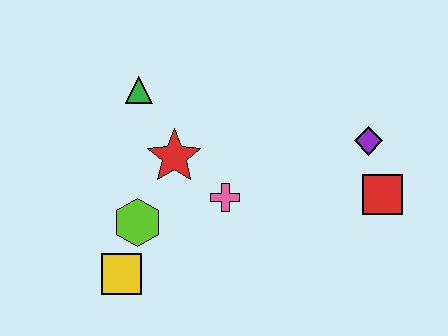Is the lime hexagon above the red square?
No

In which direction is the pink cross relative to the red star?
The pink cross is to the right of the red star.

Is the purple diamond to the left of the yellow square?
No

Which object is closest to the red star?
The pink cross is closest to the red star.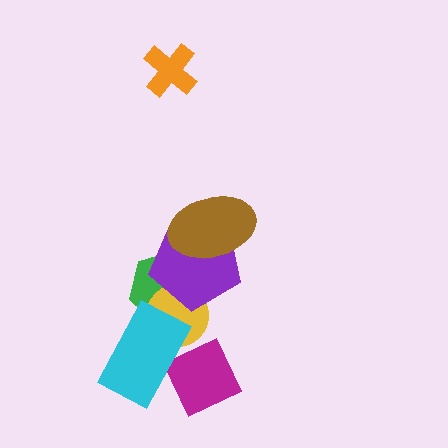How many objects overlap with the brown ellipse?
1 object overlaps with the brown ellipse.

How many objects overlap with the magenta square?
1 object overlaps with the magenta square.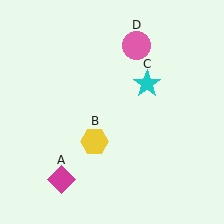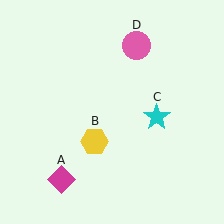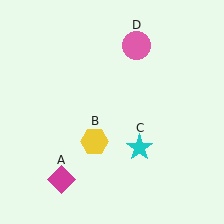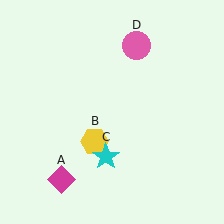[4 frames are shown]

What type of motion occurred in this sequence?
The cyan star (object C) rotated clockwise around the center of the scene.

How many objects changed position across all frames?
1 object changed position: cyan star (object C).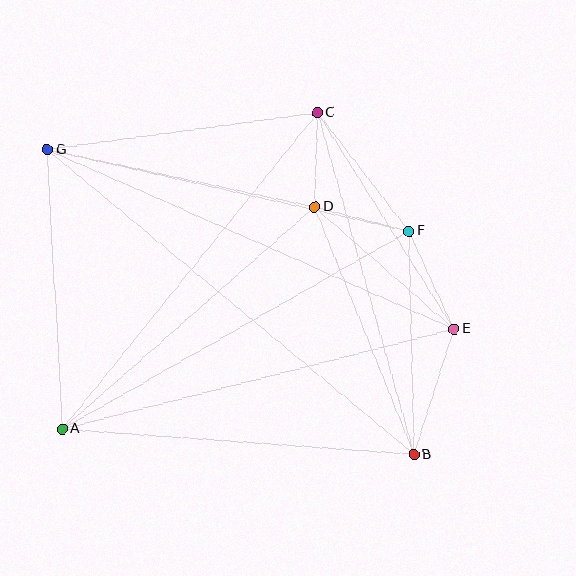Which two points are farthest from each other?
Points B and G are farthest from each other.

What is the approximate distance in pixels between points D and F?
The distance between D and F is approximately 97 pixels.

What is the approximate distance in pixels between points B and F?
The distance between B and F is approximately 224 pixels.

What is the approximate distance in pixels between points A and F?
The distance between A and F is approximately 399 pixels.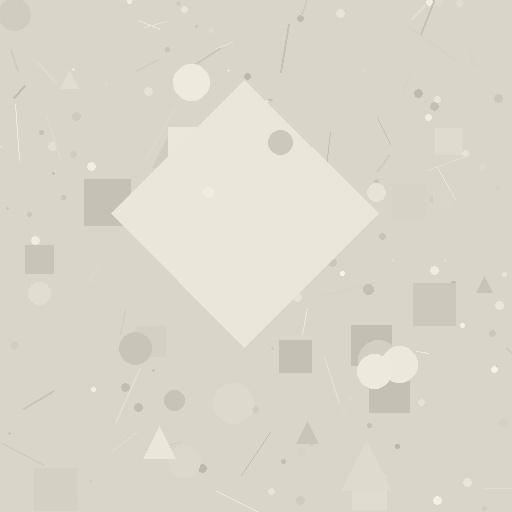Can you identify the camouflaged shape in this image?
The camouflaged shape is a diamond.